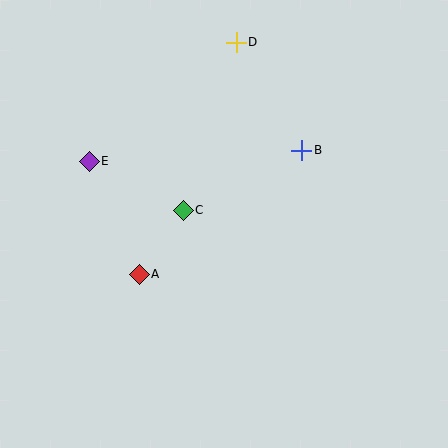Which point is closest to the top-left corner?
Point E is closest to the top-left corner.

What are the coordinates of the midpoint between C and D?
The midpoint between C and D is at (210, 126).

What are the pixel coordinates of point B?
Point B is at (302, 150).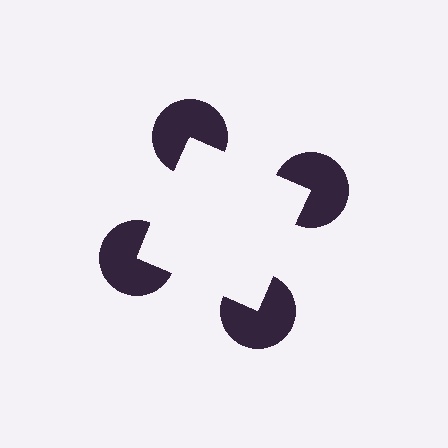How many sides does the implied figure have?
4 sides.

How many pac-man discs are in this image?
There are 4 — one at each vertex of the illusory square.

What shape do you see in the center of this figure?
An illusory square — its edges are inferred from the aligned wedge cuts in the pac-man discs, not physically drawn.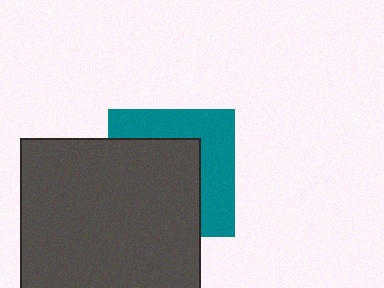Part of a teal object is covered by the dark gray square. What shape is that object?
It is a square.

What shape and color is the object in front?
The object in front is a dark gray square.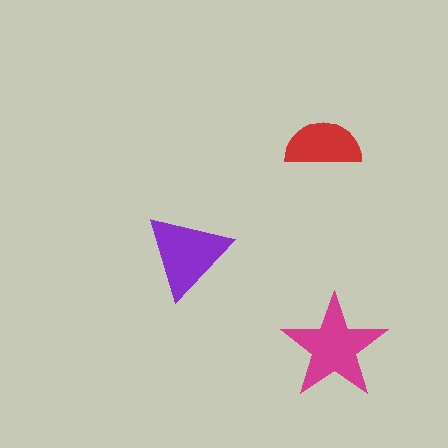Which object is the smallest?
The red semicircle.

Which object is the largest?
The magenta star.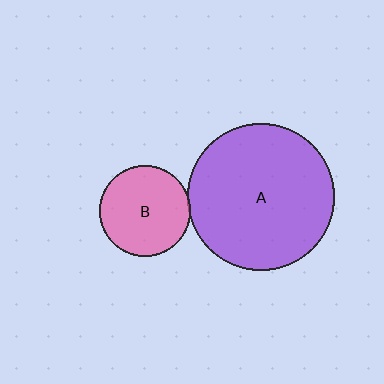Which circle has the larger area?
Circle A (purple).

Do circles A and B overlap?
Yes.